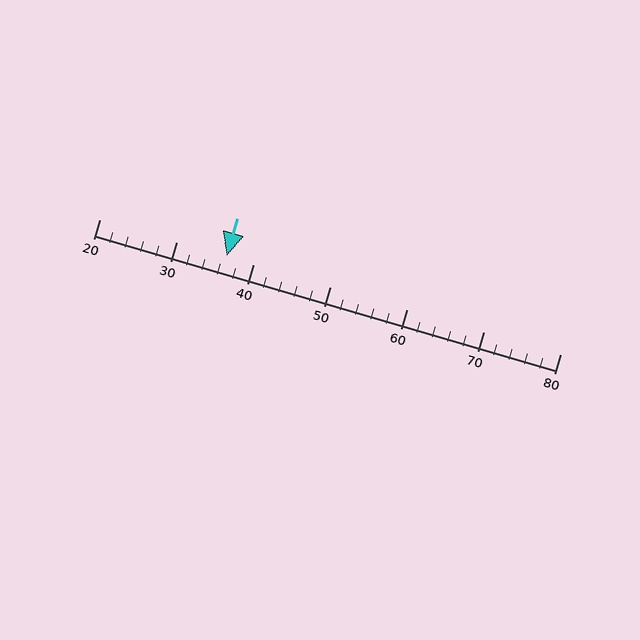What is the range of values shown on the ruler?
The ruler shows values from 20 to 80.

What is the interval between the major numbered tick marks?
The major tick marks are spaced 10 units apart.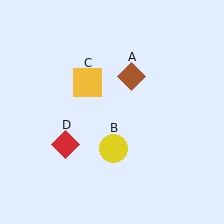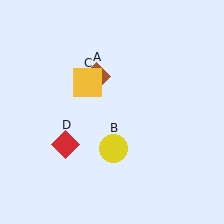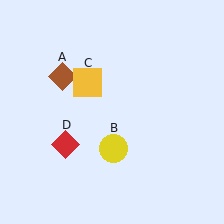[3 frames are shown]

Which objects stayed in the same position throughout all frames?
Yellow circle (object B) and yellow square (object C) and red diamond (object D) remained stationary.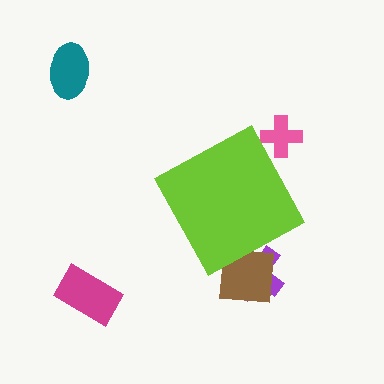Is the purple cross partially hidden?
Yes, the purple cross is partially hidden behind the lime diamond.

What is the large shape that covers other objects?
A lime diamond.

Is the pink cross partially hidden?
Yes, the pink cross is partially hidden behind the lime diamond.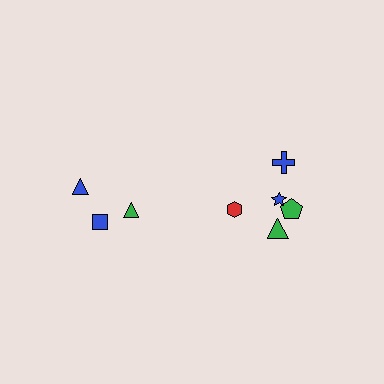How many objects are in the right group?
There are 5 objects.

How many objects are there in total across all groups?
There are 8 objects.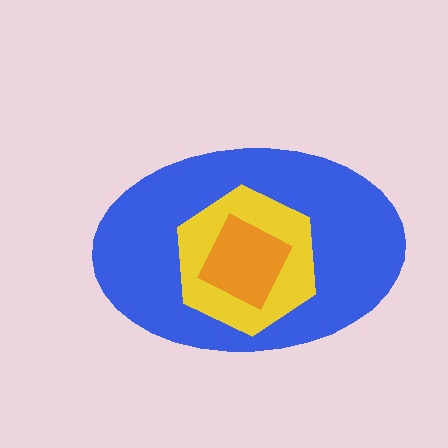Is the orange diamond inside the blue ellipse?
Yes.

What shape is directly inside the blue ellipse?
The yellow hexagon.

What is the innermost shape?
The orange diamond.